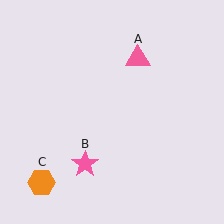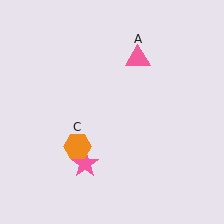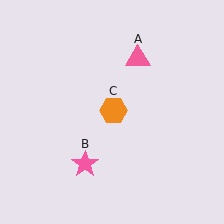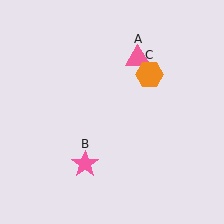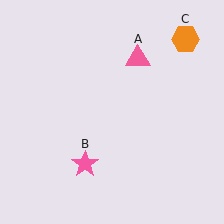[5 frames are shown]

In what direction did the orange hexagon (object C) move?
The orange hexagon (object C) moved up and to the right.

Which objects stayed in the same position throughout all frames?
Pink triangle (object A) and pink star (object B) remained stationary.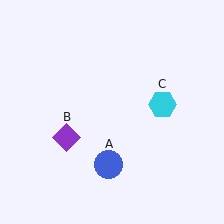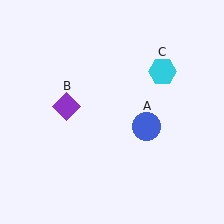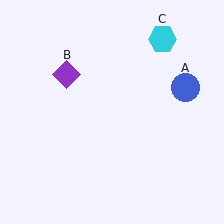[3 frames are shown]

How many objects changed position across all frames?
3 objects changed position: blue circle (object A), purple diamond (object B), cyan hexagon (object C).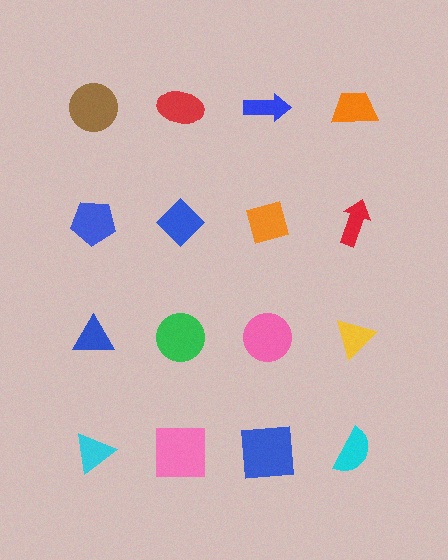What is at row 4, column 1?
A cyan triangle.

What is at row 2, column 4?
A red arrow.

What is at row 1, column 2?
A red ellipse.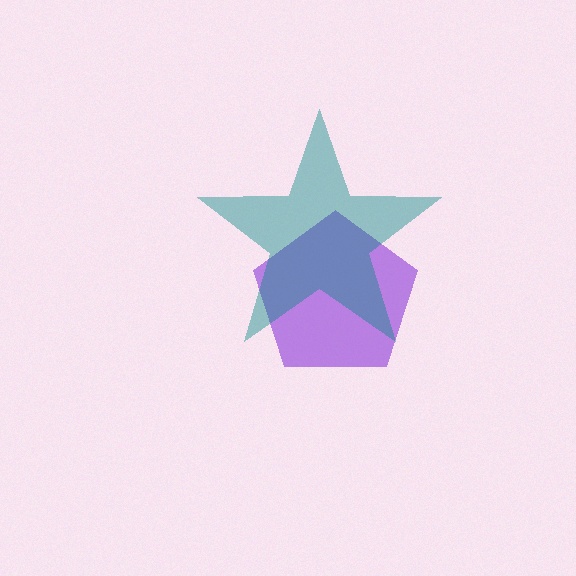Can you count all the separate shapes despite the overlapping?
Yes, there are 2 separate shapes.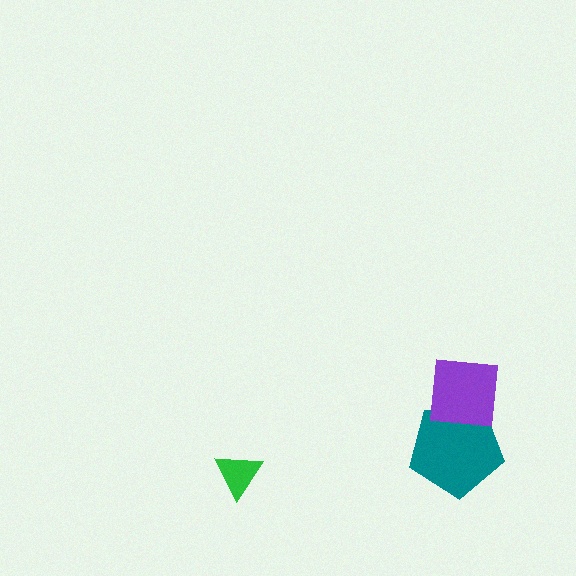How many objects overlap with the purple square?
1 object overlaps with the purple square.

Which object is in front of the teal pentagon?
The purple square is in front of the teal pentagon.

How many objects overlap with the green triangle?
0 objects overlap with the green triangle.